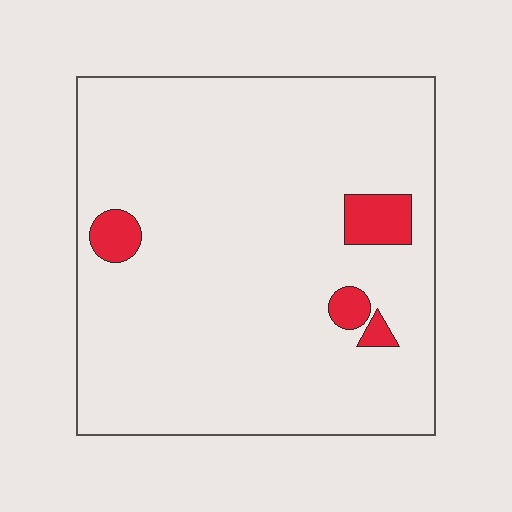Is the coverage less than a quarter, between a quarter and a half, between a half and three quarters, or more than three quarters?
Less than a quarter.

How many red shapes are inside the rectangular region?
4.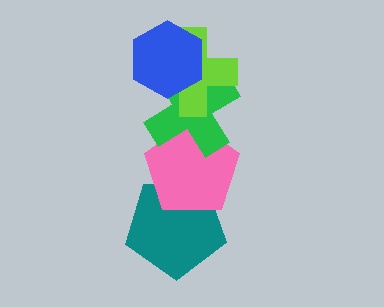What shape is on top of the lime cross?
The blue hexagon is on top of the lime cross.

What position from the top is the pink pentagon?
The pink pentagon is 4th from the top.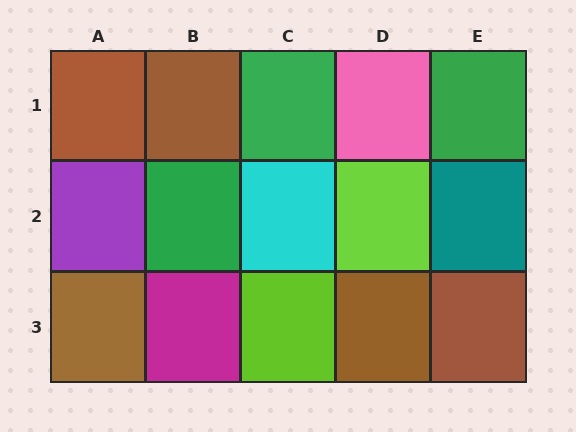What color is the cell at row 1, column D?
Pink.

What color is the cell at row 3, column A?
Brown.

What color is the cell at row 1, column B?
Brown.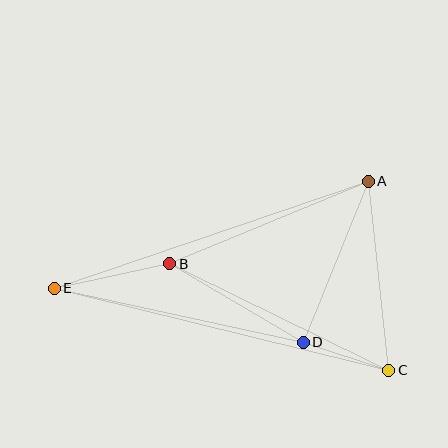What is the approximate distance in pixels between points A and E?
The distance between A and E is approximately 332 pixels.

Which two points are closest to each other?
Points C and D are closest to each other.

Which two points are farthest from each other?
Points C and E are farthest from each other.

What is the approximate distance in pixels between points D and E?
The distance between D and E is approximately 255 pixels.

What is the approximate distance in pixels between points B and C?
The distance between B and C is approximately 243 pixels.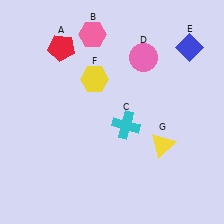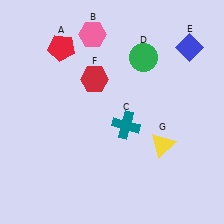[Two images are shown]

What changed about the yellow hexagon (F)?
In Image 1, F is yellow. In Image 2, it changed to red.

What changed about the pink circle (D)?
In Image 1, D is pink. In Image 2, it changed to green.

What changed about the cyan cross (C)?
In Image 1, C is cyan. In Image 2, it changed to teal.